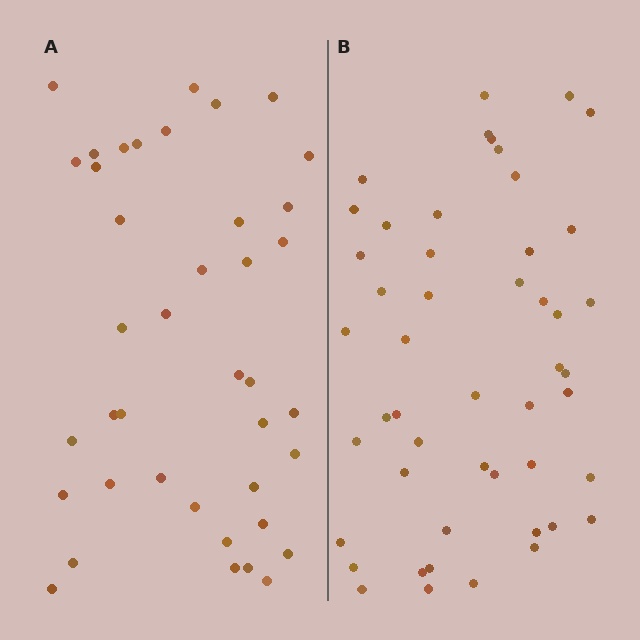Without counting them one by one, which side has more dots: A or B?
Region B (the right region) has more dots.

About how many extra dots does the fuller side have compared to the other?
Region B has roughly 8 or so more dots than region A.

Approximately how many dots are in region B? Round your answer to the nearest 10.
About 50 dots. (The exact count is 49, which rounds to 50.)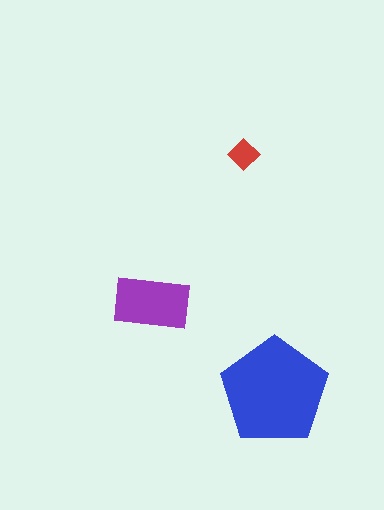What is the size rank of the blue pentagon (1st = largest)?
1st.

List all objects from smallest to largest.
The red diamond, the purple rectangle, the blue pentagon.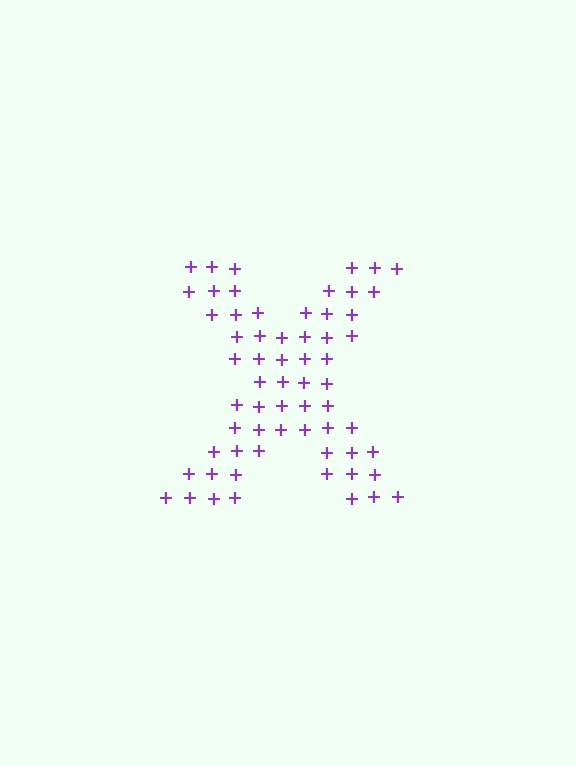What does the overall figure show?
The overall figure shows the letter X.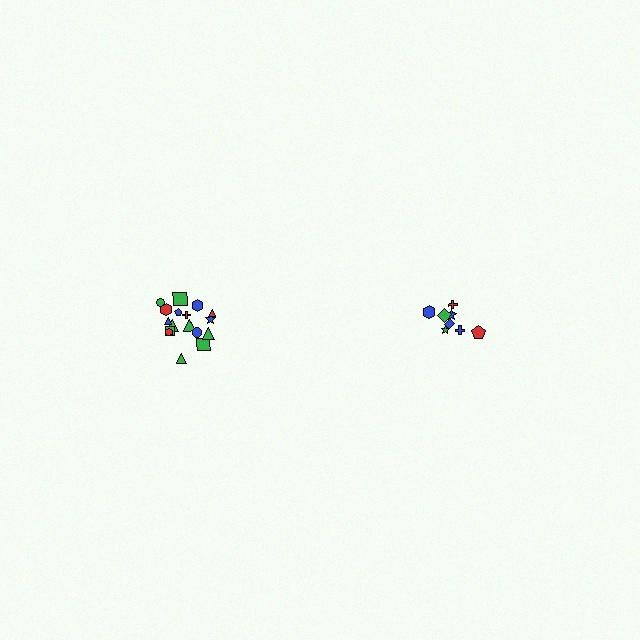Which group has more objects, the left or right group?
The left group.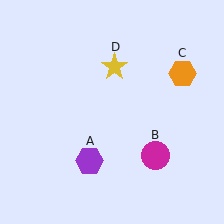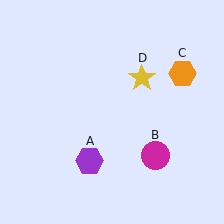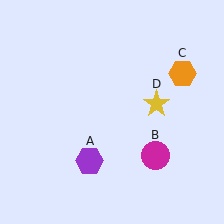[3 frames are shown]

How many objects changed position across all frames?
1 object changed position: yellow star (object D).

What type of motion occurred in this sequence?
The yellow star (object D) rotated clockwise around the center of the scene.